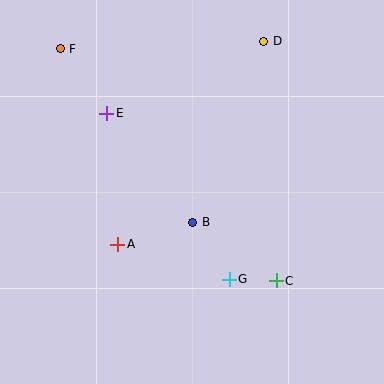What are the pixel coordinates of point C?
Point C is at (276, 281).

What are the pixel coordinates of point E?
Point E is at (107, 113).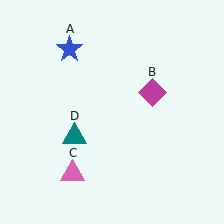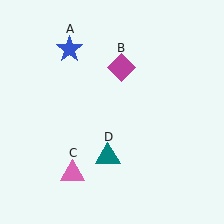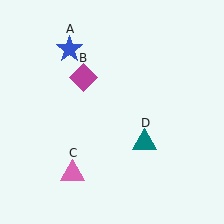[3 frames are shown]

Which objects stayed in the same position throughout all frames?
Blue star (object A) and pink triangle (object C) remained stationary.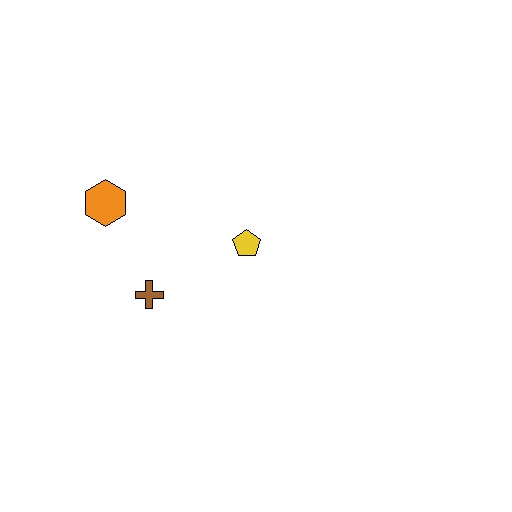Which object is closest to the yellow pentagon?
The brown cross is closest to the yellow pentagon.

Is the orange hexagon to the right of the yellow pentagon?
No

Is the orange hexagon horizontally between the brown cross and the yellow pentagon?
No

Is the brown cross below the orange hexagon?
Yes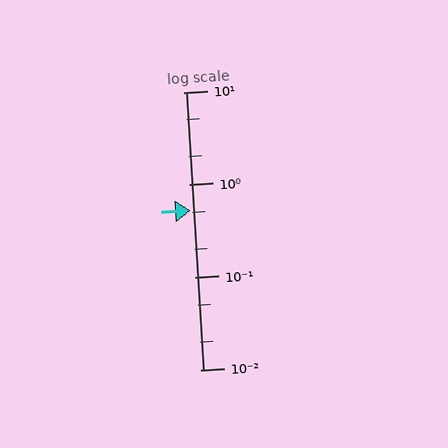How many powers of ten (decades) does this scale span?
The scale spans 3 decades, from 0.01 to 10.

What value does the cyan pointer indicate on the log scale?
The pointer indicates approximately 0.52.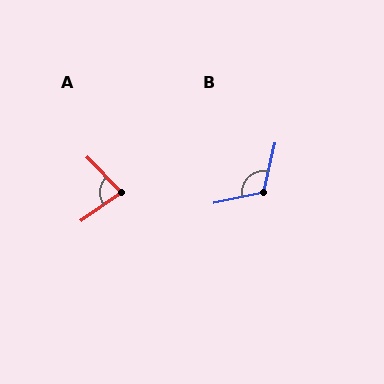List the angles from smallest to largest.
A (80°), B (116°).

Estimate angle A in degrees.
Approximately 80 degrees.